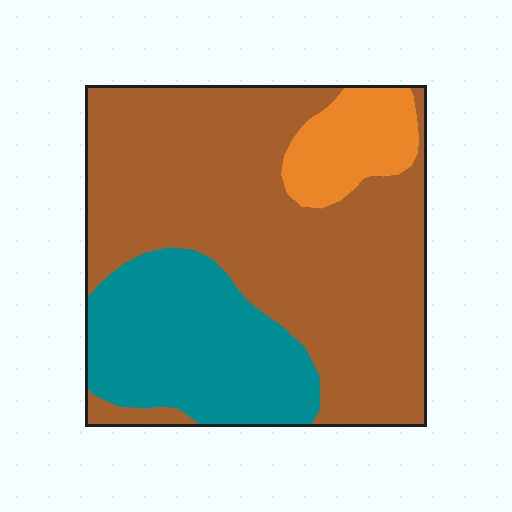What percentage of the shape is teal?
Teal covers around 25% of the shape.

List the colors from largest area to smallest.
From largest to smallest: brown, teal, orange.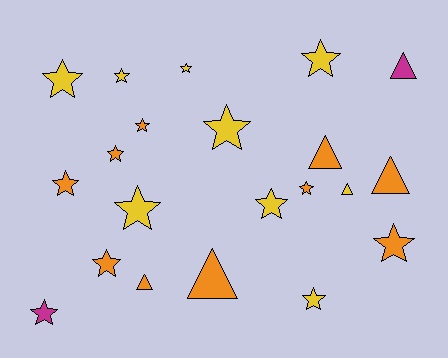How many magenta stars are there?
There is 1 magenta star.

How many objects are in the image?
There are 21 objects.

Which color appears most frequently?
Orange, with 10 objects.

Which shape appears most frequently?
Star, with 15 objects.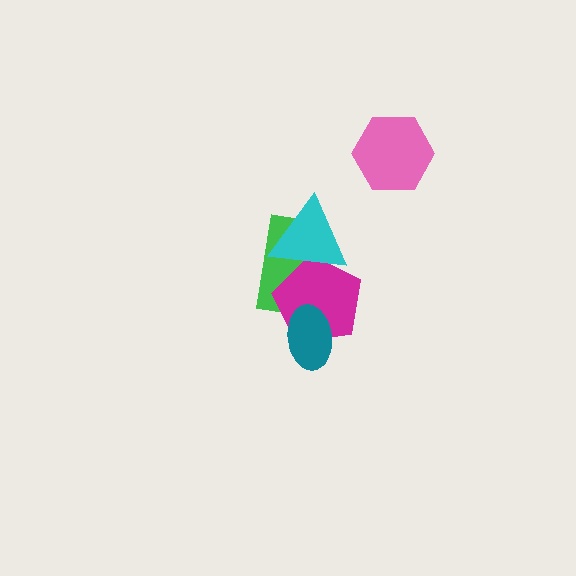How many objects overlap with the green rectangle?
2 objects overlap with the green rectangle.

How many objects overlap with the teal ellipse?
1 object overlaps with the teal ellipse.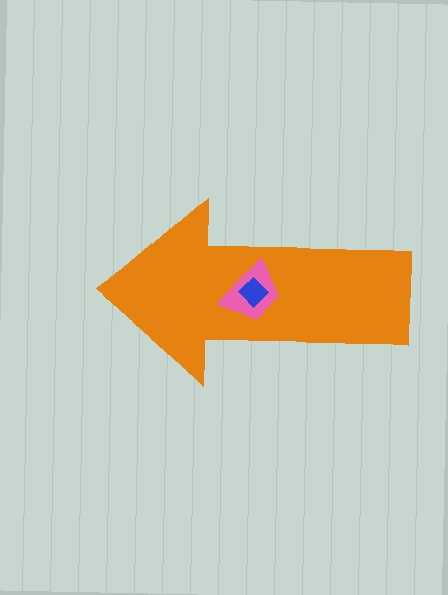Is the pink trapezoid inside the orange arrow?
Yes.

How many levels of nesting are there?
3.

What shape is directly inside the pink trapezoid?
The blue diamond.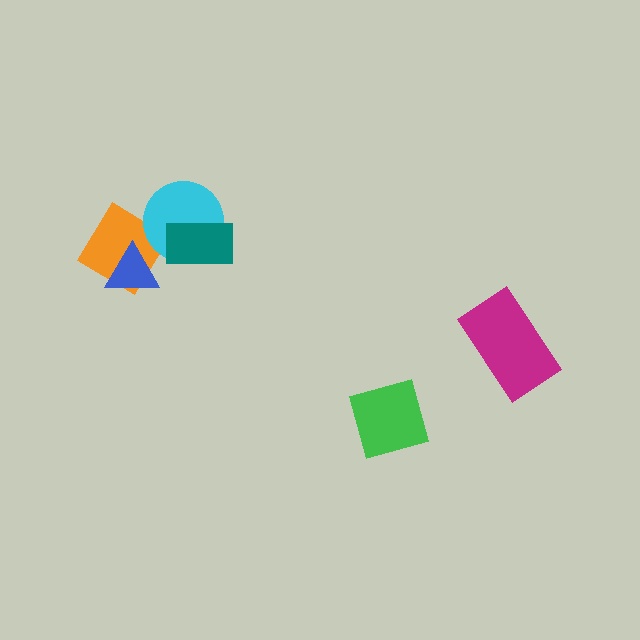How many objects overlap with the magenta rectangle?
0 objects overlap with the magenta rectangle.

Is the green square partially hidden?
No, no other shape covers it.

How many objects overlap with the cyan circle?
2 objects overlap with the cyan circle.